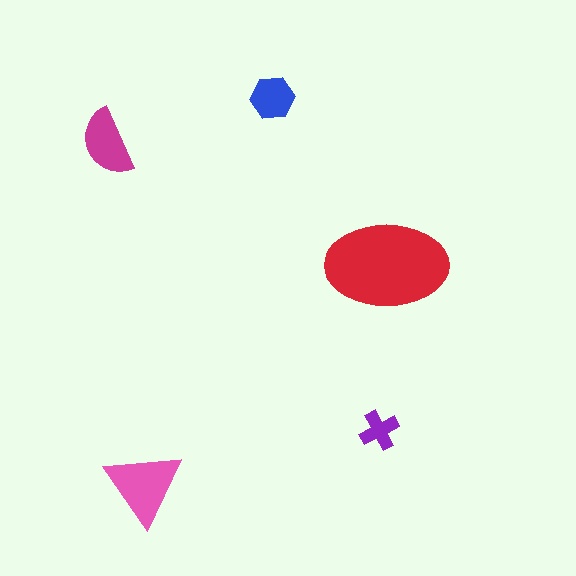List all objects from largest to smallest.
The red ellipse, the pink triangle, the magenta semicircle, the blue hexagon, the purple cross.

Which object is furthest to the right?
The red ellipse is rightmost.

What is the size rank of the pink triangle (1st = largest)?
2nd.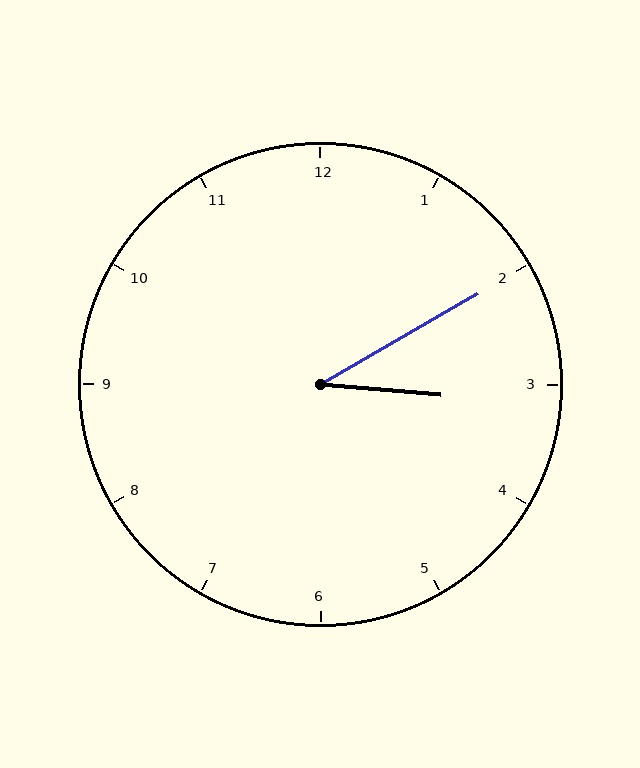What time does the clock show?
3:10.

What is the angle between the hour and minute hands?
Approximately 35 degrees.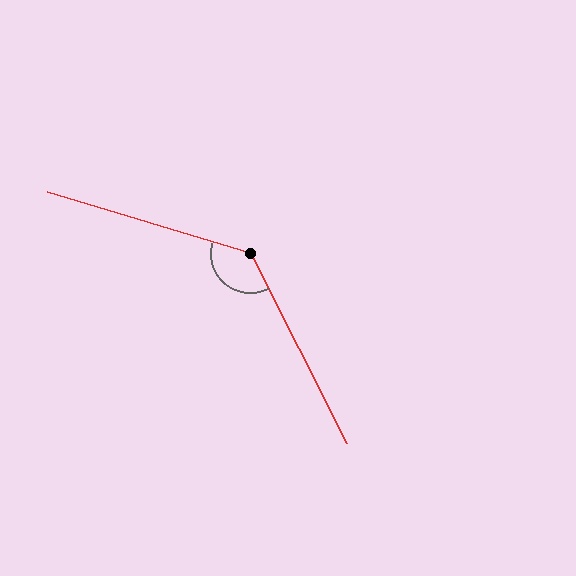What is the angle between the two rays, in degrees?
Approximately 134 degrees.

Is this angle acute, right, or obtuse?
It is obtuse.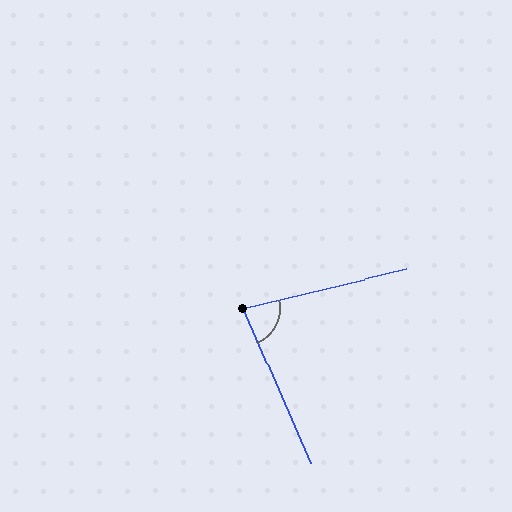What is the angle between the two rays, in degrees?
Approximately 80 degrees.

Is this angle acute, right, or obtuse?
It is acute.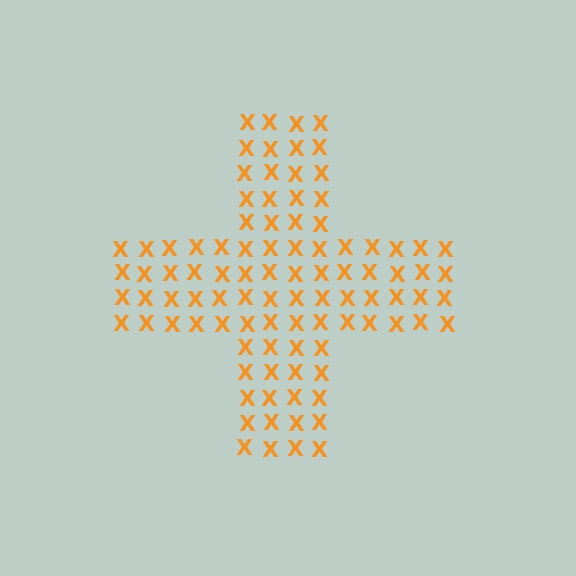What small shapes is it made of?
It is made of small letter X's.